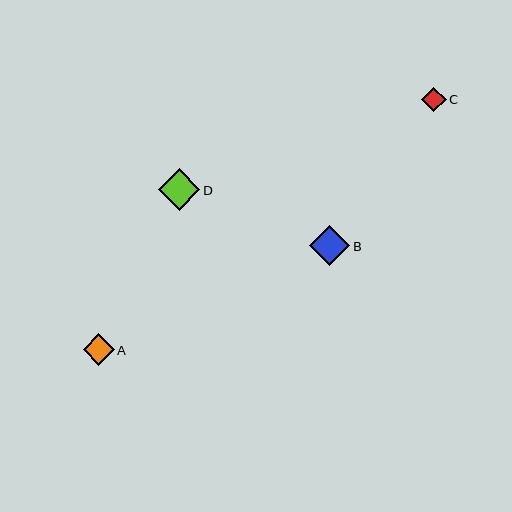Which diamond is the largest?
Diamond D is the largest with a size of approximately 41 pixels.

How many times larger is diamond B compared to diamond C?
Diamond B is approximately 1.6 times the size of diamond C.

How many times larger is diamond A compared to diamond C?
Diamond A is approximately 1.3 times the size of diamond C.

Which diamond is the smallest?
Diamond C is the smallest with a size of approximately 24 pixels.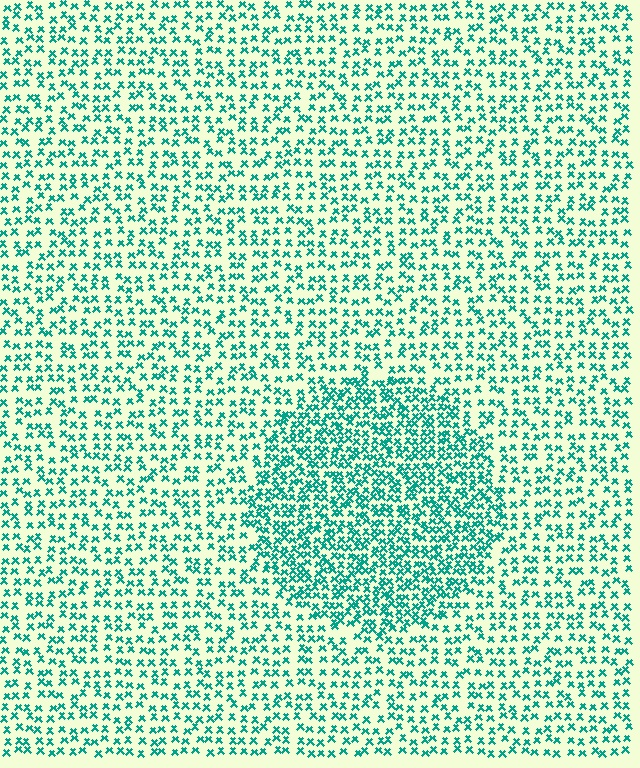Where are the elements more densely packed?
The elements are more densely packed inside the circle boundary.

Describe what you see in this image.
The image contains small teal elements arranged at two different densities. A circle-shaped region is visible where the elements are more densely packed than the surrounding area.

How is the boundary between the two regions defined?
The boundary is defined by a change in element density (approximately 1.9x ratio). All elements are the same color, size, and shape.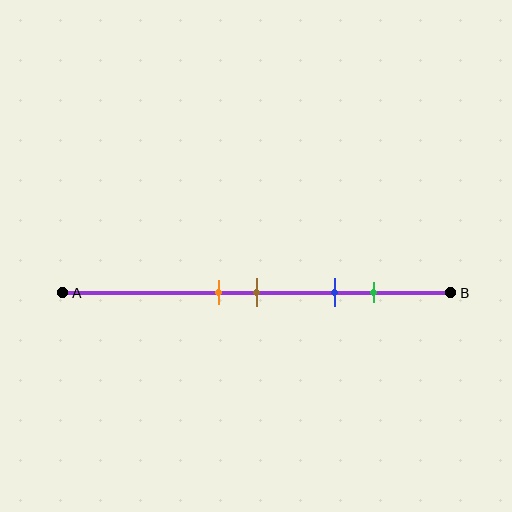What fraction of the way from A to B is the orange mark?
The orange mark is approximately 40% (0.4) of the way from A to B.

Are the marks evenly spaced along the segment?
No, the marks are not evenly spaced.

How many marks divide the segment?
There are 4 marks dividing the segment.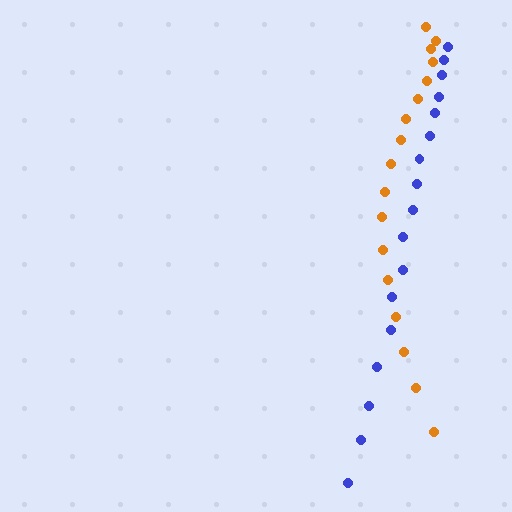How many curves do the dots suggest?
There are 2 distinct paths.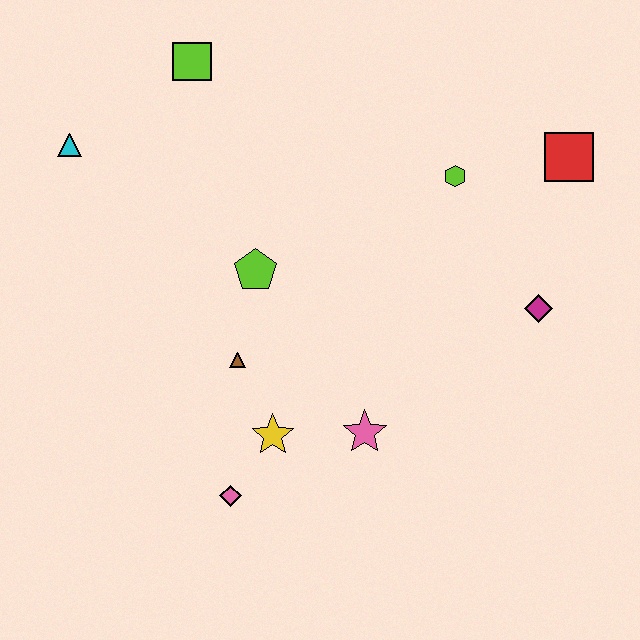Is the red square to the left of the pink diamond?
No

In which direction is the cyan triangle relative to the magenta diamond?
The cyan triangle is to the left of the magenta diamond.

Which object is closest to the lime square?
The cyan triangle is closest to the lime square.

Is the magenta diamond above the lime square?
No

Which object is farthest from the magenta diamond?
The cyan triangle is farthest from the magenta diamond.